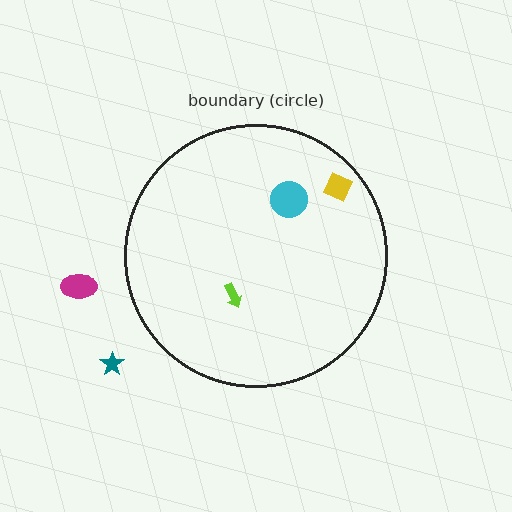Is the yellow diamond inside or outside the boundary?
Inside.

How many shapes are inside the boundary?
3 inside, 2 outside.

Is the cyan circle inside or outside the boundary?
Inside.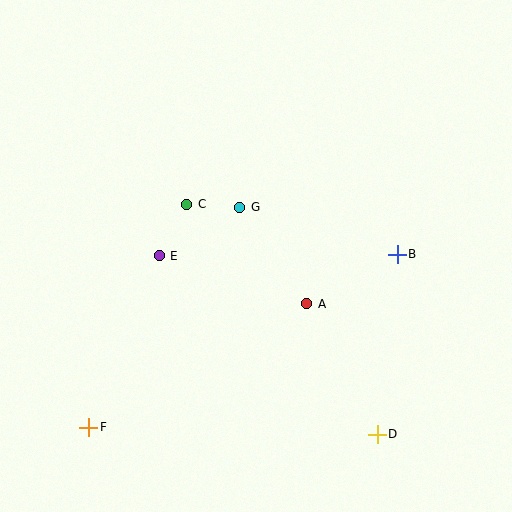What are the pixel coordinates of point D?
Point D is at (377, 434).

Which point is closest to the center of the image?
Point G at (240, 207) is closest to the center.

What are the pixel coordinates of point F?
Point F is at (89, 427).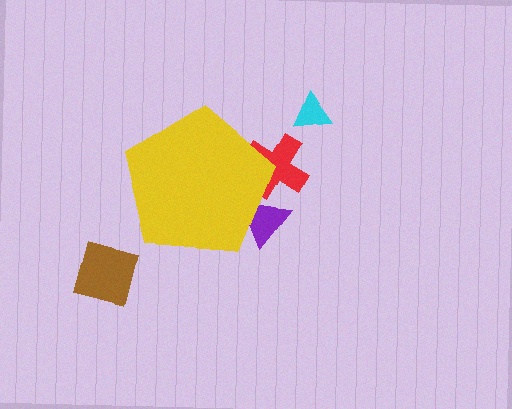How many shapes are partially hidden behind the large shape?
2 shapes are partially hidden.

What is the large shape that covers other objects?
A yellow pentagon.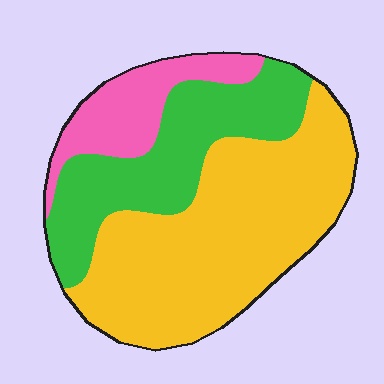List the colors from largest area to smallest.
From largest to smallest: yellow, green, pink.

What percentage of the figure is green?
Green covers 30% of the figure.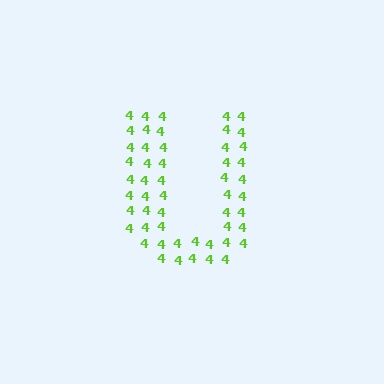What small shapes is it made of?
It is made of small digit 4's.